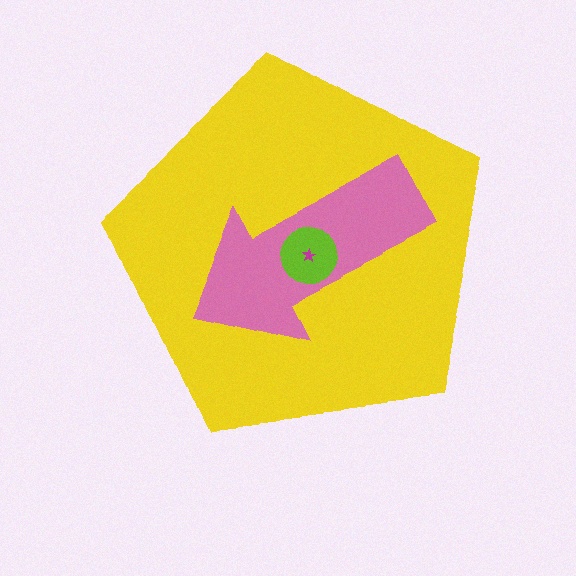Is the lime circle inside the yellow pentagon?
Yes.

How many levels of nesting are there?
4.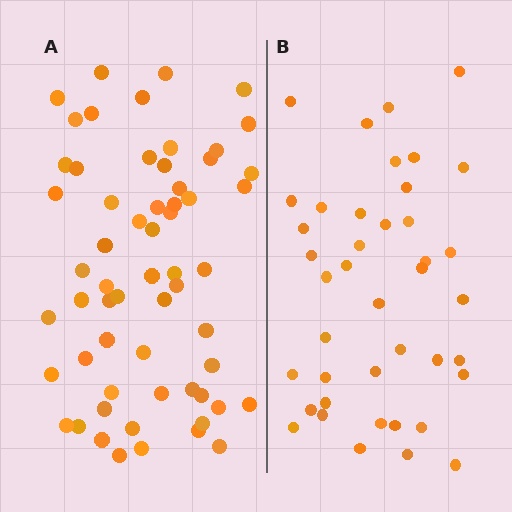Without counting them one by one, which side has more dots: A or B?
Region A (the left region) has more dots.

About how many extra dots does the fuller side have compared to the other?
Region A has approximately 20 more dots than region B.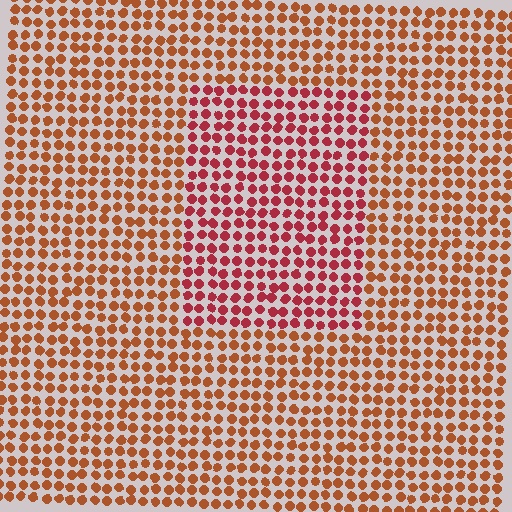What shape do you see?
I see a rectangle.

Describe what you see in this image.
The image is filled with small brown elements in a uniform arrangement. A rectangle-shaped region is visible where the elements are tinted to a slightly different hue, forming a subtle color boundary.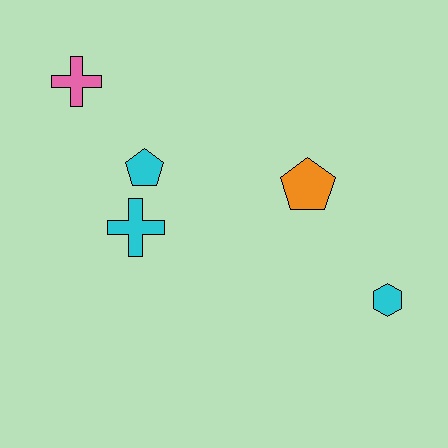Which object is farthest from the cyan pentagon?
The cyan hexagon is farthest from the cyan pentagon.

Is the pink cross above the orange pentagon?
Yes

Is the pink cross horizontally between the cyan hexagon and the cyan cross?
No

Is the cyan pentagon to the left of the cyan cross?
No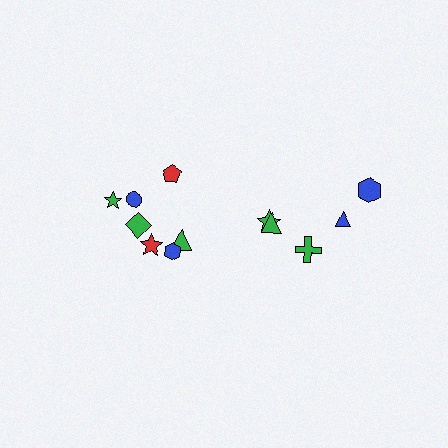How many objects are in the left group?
There are 7 objects.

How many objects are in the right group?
There are 5 objects.